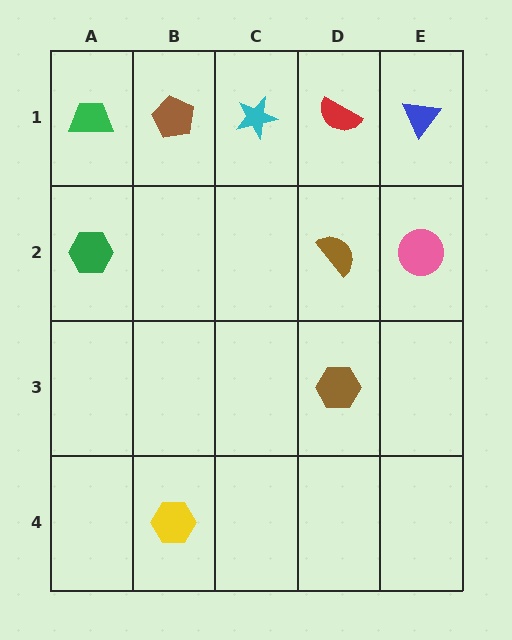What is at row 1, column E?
A blue triangle.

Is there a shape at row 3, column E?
No, that cell is empty.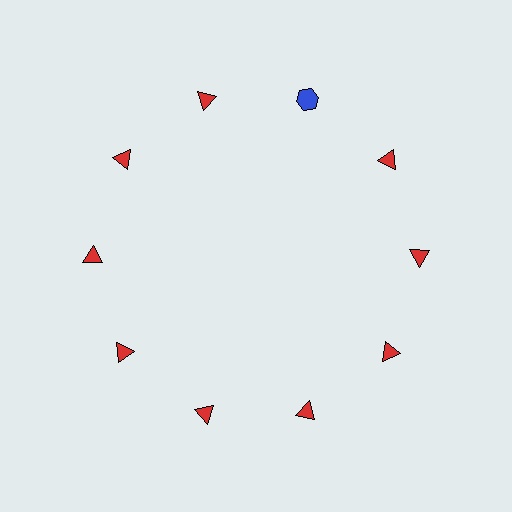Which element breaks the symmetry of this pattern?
The blue hexagon at roughly the 1 o'clock position breaks the symmetry. All other shapes are red triangles.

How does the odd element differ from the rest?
It differs in both color (blue instead of red) and shape (hexagon instead of triangle).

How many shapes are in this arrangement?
There are 10 shapes arranged in a ring pattern.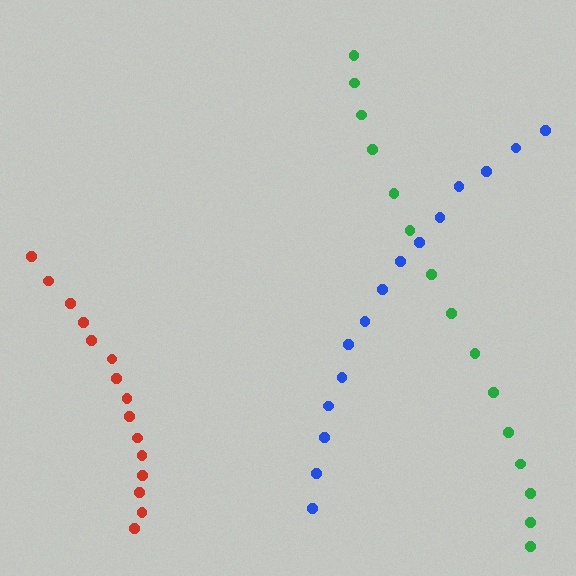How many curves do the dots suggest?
There are 3 distinct paths.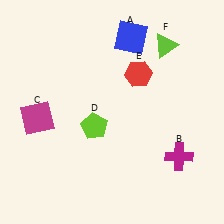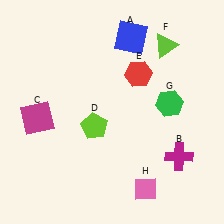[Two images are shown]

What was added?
A green hexagon (G), a pink diamond (H) were added in Image 2.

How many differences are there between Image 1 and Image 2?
There are 2 differences between the two images.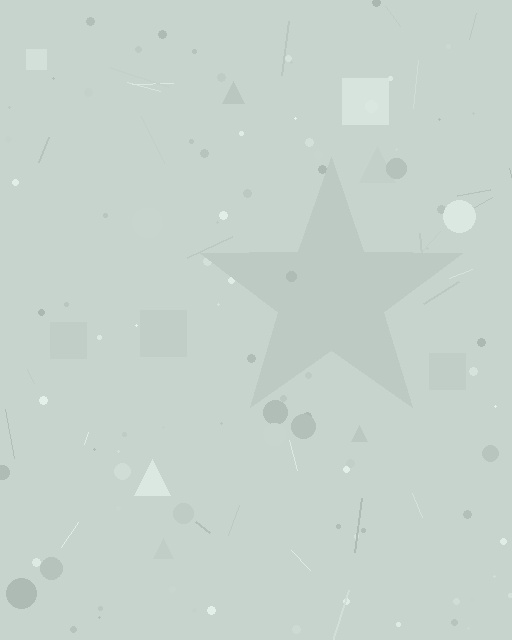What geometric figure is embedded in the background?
A star is embedded in the background.